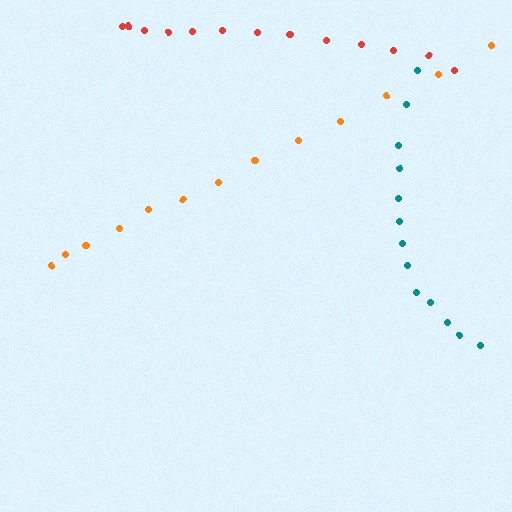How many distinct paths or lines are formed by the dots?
There are 3 distinct paths.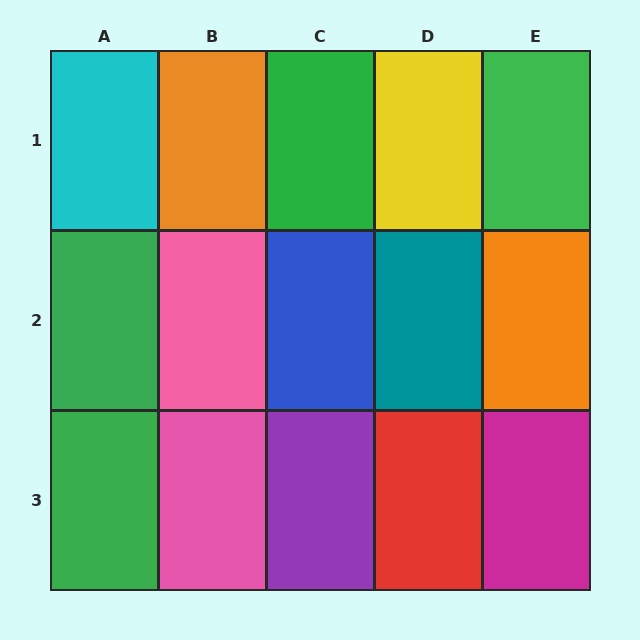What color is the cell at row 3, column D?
Red.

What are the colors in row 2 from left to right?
Green, pink, blue, teal, orange.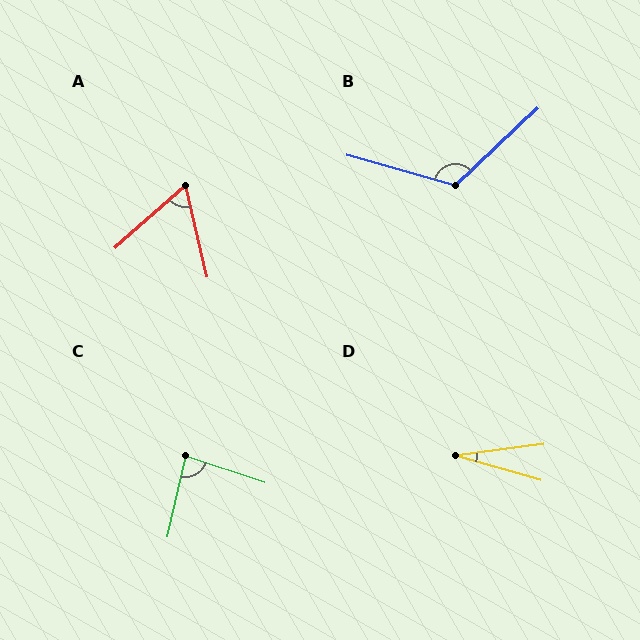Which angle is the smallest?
D, at approximately 24 degrees.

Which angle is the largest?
B, at approximately 121 degrees.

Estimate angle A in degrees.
Approximately 61 degrees.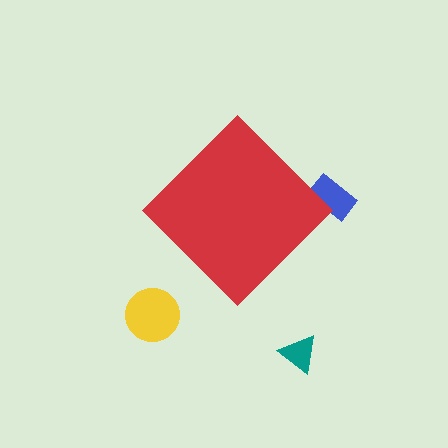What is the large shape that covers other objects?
A red diamond.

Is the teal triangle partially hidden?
No, the teal triangle is fully visible.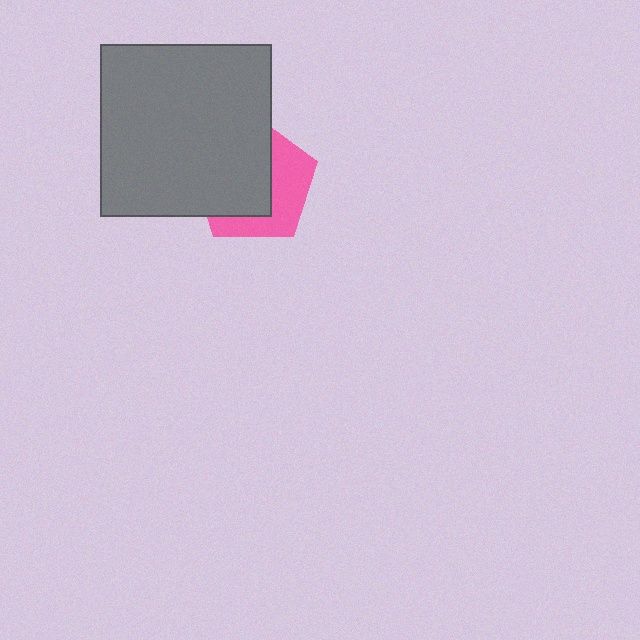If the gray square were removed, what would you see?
You would see the complete pink pentagon.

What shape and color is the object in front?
The object in front is a gray square.